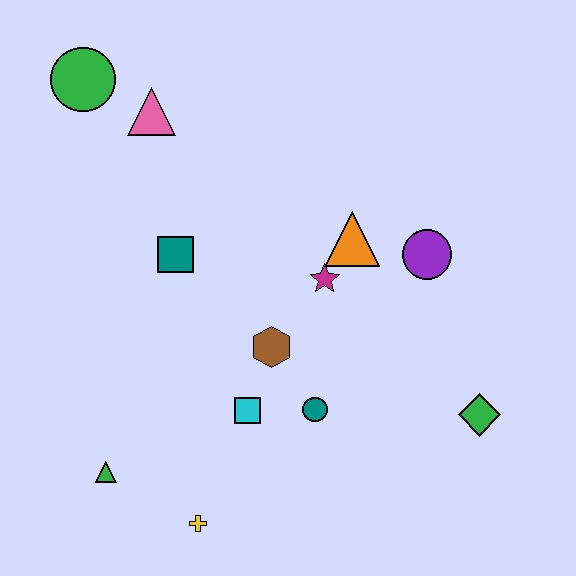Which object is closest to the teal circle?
The cyan square is closest to the teal circle.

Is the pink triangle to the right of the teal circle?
No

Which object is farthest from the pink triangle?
The green diamond is farthest from the pink triangle.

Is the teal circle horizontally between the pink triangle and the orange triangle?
Yes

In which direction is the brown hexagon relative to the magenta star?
The brown hexagon is below the magenta star.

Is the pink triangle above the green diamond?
Yes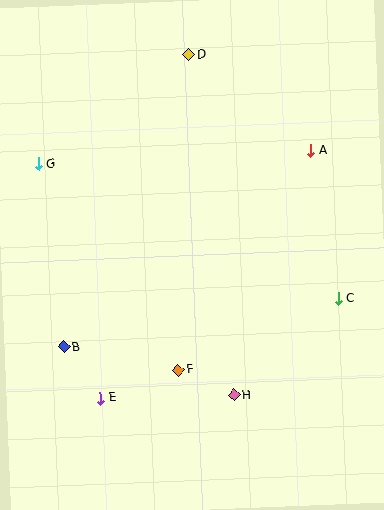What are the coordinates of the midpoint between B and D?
The midpoint between B and D is at (126, 201).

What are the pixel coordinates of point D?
Point D is at (189, 55).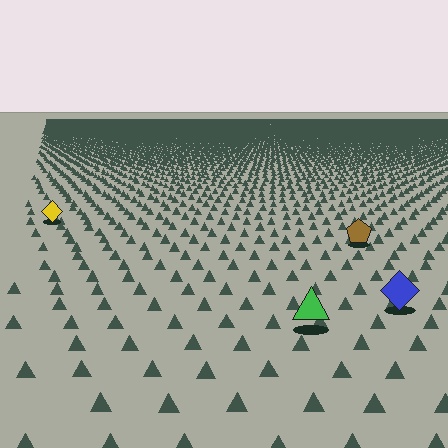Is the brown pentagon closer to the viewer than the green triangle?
No. The green triangle is closer — you can tell from the texture gradient: the ground texture is coarser near it.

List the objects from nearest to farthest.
From nearest to farthest: the green triangle, the blue diamond, the brown pentagon, the yellow diamond.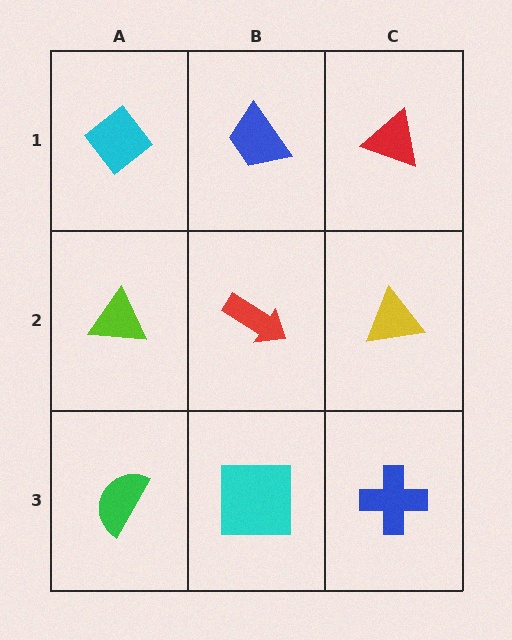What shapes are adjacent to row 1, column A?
A lime triangle (row 2, column A), a blue trapezoid (row 1, column B).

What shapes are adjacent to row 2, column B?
A blue trapezoid (row 1, column B), a cyan square (row 3, column B), a lime triangle (row 2, column A), a yellow triangle (row 2, column C).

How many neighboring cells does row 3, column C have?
2.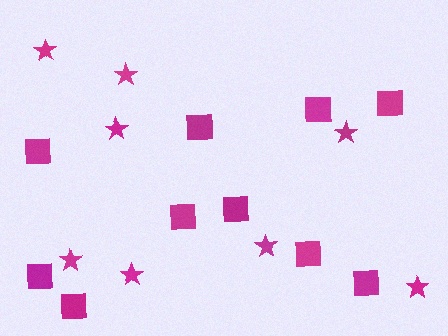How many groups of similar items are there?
There are 2 groups: one group of squares (10) and one group of stars (8).